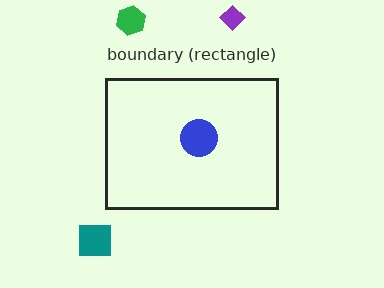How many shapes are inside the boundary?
2 inside, 3 outside.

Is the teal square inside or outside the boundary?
Outside.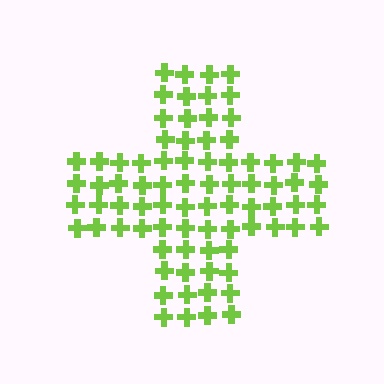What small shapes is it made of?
It is made of small crosses.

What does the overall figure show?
The overall figure shows a cross.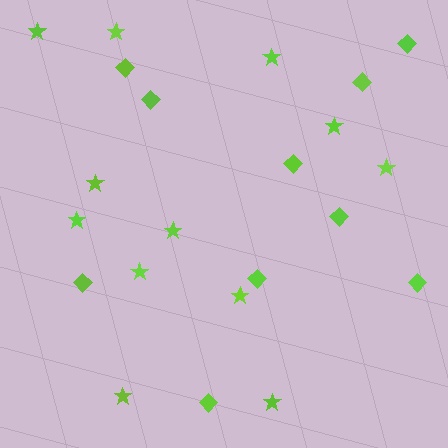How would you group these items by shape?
There are 2 groups: one group of diamonds (10) and one group of stars (12).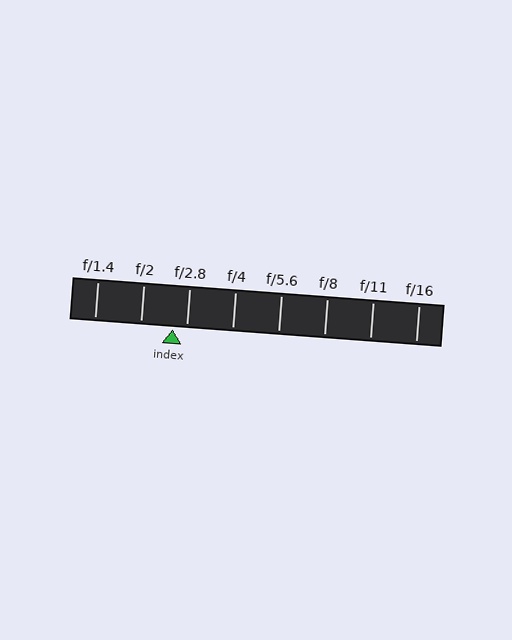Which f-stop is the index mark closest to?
The index mark is closest to f/2.8.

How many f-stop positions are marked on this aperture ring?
There are 8 f-stop positions marked.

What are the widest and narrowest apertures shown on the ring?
The widest aperture shown is f/1.4 and the narrowest is f/16.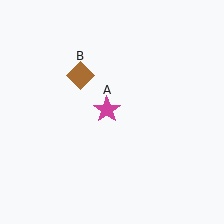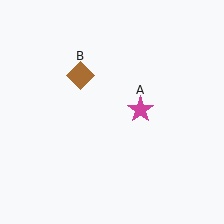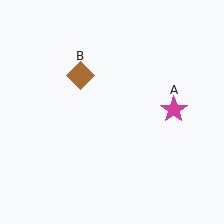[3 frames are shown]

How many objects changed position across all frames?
1 object changed position: magenta star (object A).